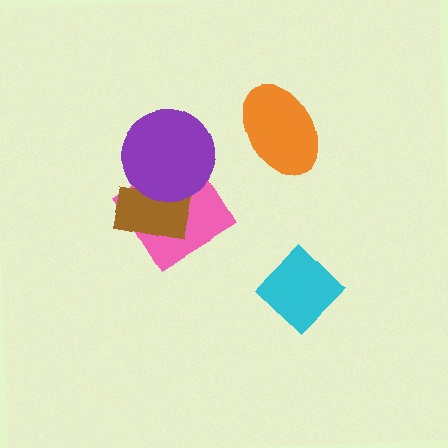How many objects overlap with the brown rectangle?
2 objects overlap with the brown rectangle.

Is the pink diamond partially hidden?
Yes, it is partially covered by another shape.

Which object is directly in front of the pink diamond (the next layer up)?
The brown rectangle is directly in front of the pink diamond.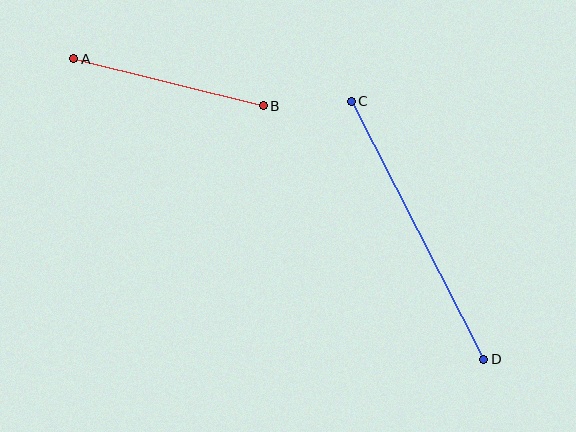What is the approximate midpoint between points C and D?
The midpoint is at approximately (417, 230) pixels.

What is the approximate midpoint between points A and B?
The midpoint is at approximately (169, 82) pixels.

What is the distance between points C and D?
The distance is approximately 290 pixels.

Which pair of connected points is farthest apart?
Points C and D are farthest apart.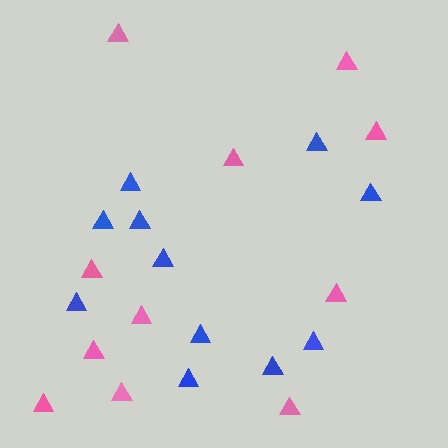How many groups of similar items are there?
There are 2 groups: one group of pink triangles (11) and one group of blue triangles (11).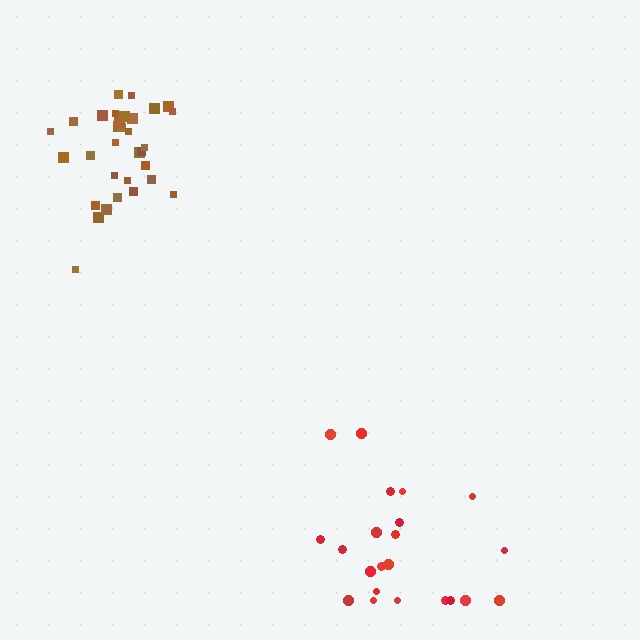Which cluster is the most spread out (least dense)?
Red.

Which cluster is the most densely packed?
Brown.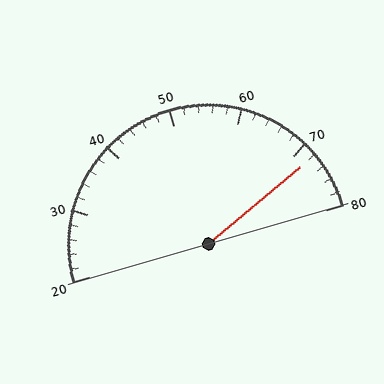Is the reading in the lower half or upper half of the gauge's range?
The reading is in the upper half of the range (20 to 80).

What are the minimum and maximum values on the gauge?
The gauge ranges from 20 to 80.